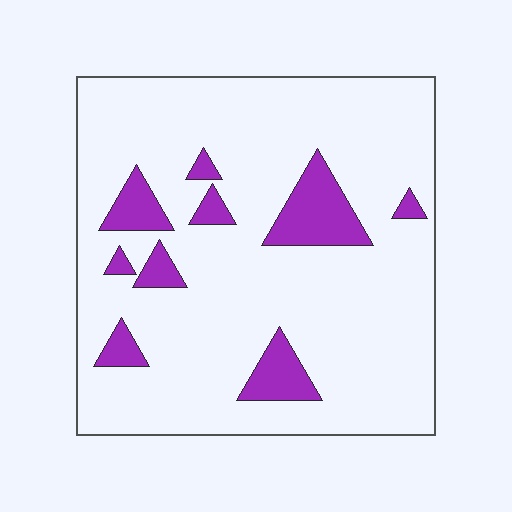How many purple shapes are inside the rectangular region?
9.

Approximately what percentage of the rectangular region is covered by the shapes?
Approximately 15%.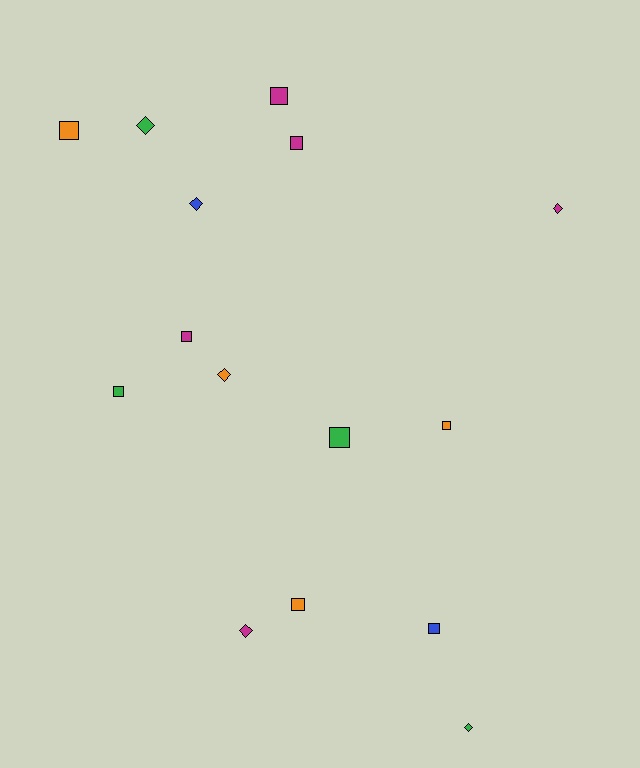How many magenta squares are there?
There are 3 magenta squares.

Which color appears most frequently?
Magenta, with 5 objects.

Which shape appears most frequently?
Square, with 9 objects.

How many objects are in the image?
There are 15 objects.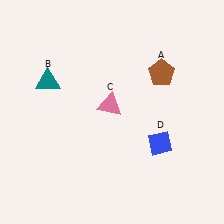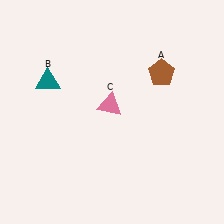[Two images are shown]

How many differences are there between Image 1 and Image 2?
There is 1 difference between the two images.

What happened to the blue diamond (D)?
The blue diamond (D) was removed in Image 2. It was in the bottom-right area of Image 1.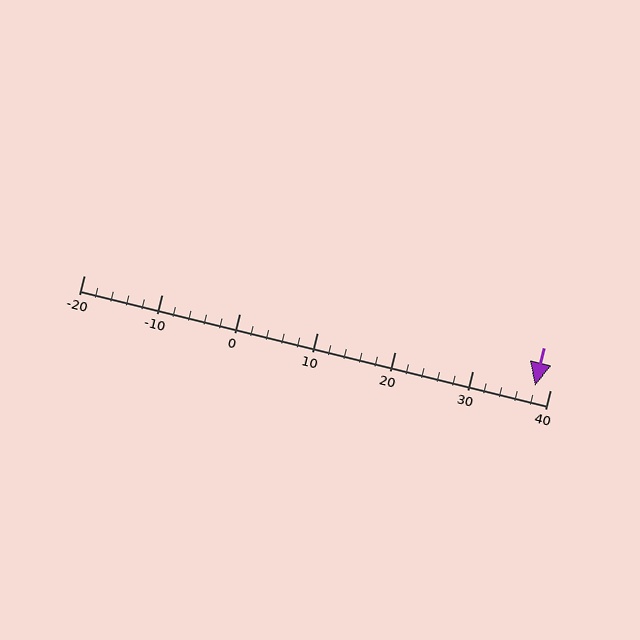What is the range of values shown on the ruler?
The ruler shows values from -20 to 40.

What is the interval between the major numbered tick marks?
The major tick marks are spaced 10 units apart.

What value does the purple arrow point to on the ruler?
The purple arrow points to approximately 38.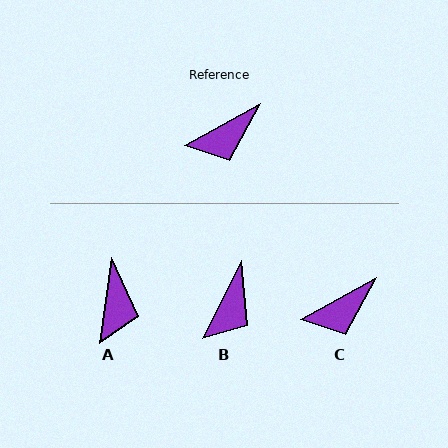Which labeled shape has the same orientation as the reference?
C.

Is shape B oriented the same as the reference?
No, it is off by about 35 degrees.